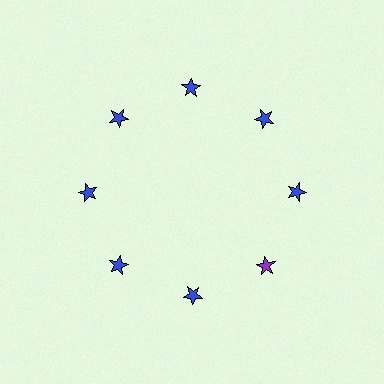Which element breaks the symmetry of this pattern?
The purple star at roughly the 4 o'clock position breaks the symmetry. All other shapes are blue stars.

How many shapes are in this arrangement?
There are 8 shapes arranged in a ring pattern.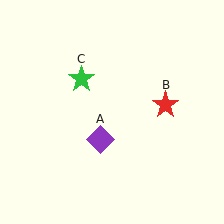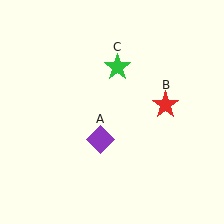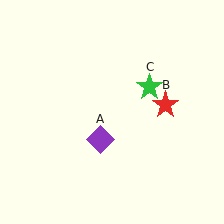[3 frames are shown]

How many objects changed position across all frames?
1 object changed position: green star (object C).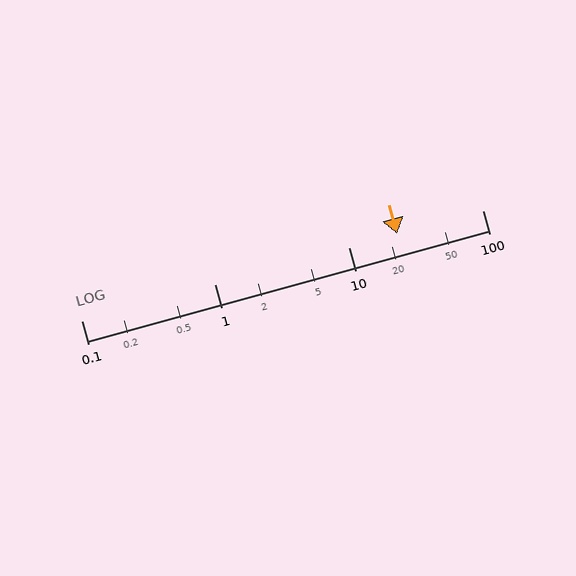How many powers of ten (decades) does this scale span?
The scale spans 3 decades, from 0.1 to 100.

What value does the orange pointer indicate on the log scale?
The pointer indicates approximately 23.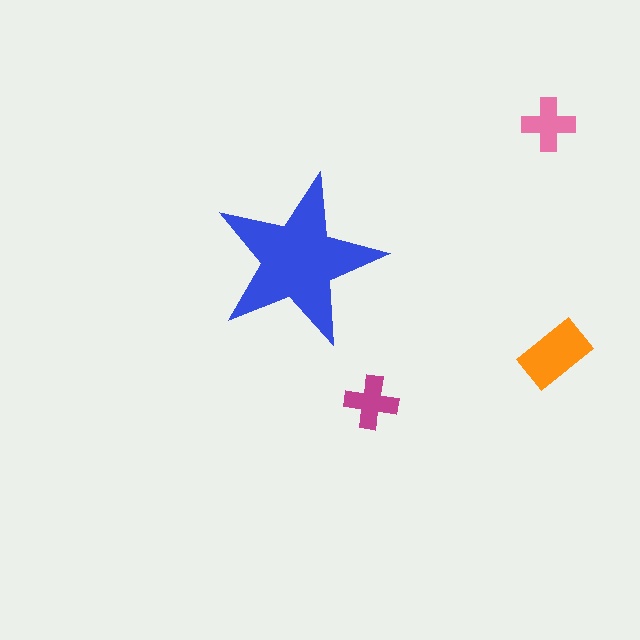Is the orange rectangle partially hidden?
No, the orange rectangle is fully visible.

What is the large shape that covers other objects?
A blue star.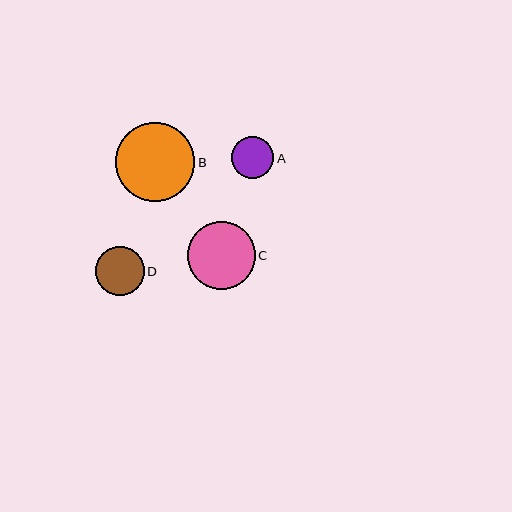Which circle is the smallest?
Circle A is the smallest with a size of approximately 42 pixels.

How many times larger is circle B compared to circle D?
Circle B is approximately 1.6 times the size of circle D.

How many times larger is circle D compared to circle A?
Circle D is approximately 1.2 times the size of circle A.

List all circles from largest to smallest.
From largest to smallest: B, C, D, A.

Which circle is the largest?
Circle B is the largest with a size of approximately 79 pixels.